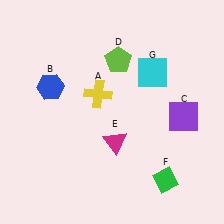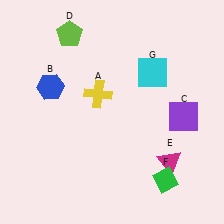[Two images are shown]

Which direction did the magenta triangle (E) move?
The magenta triangle (E) moved right.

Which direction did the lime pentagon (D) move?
The lime pentagon (D) moved left.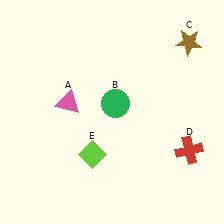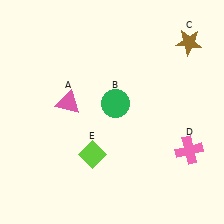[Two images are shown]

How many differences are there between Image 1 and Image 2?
There is 1 difference between the two images.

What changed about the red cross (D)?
In Image 1, D is red. In Image 2, it changed to pink.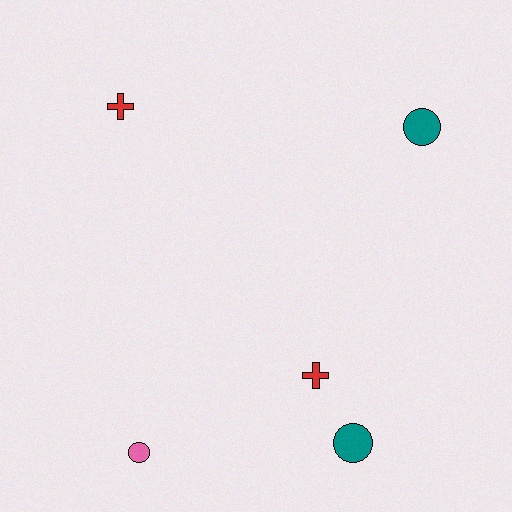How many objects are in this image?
There are 5 objects.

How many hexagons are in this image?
There are no hexagons.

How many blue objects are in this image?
There are no blue objects.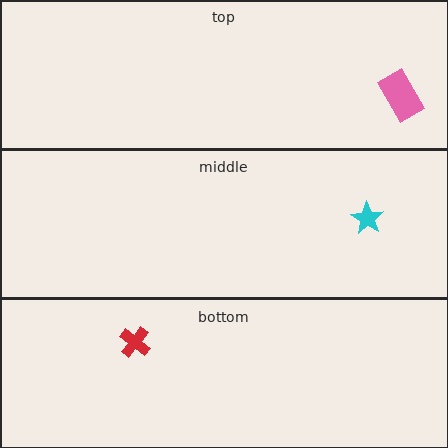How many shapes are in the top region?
1.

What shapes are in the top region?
The pink rectangle.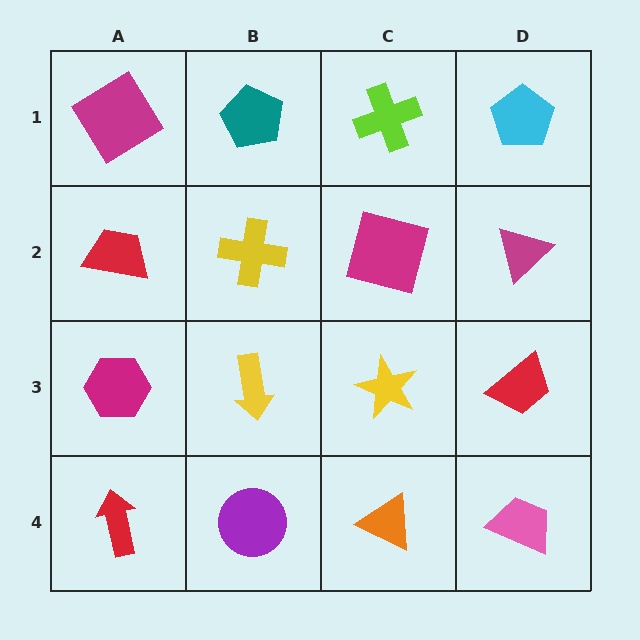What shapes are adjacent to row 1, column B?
A yellow cross (row 2, column B), a magenta diamond (row 1, column A), a lime cross (row 1, column C).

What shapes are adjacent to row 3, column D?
A magenta triangle (row 2, column D), a pink trapezoid (row 4, column D), a yellow star (row 3, column C).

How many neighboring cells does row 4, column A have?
2.